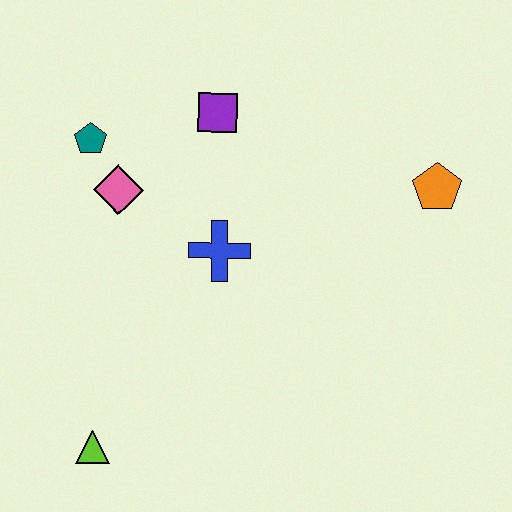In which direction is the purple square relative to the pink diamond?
The purple square is to the right of the pink diamond.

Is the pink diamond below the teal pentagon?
Yes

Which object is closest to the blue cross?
The pink diamond is closest to the blue cross.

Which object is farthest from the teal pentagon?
The orange pentagon is farthest from the teal pentagon.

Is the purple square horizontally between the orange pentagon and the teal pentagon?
Yes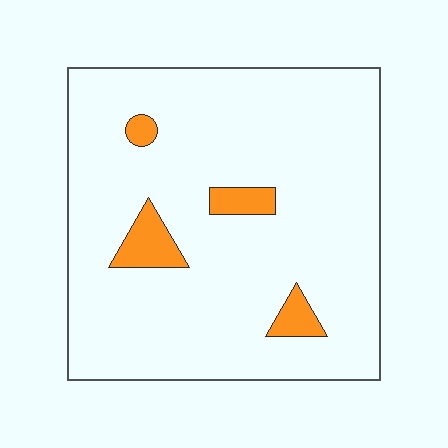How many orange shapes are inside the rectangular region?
4.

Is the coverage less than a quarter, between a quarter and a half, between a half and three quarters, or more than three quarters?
Less than a quarter.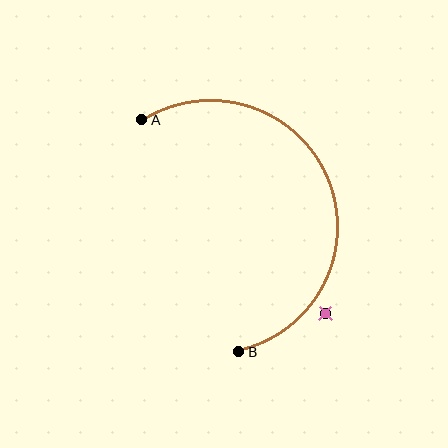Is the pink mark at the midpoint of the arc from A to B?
No — the pink mark does not lie on the arc at all. It sits slightly outside the curve.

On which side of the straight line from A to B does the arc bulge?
The arc bulges to the right of the straight line connecting A and B.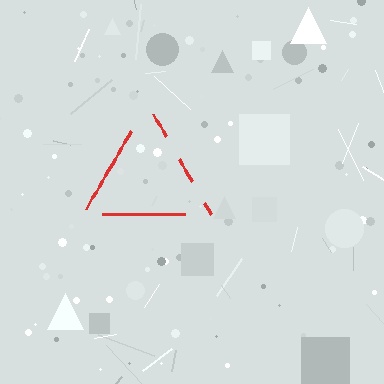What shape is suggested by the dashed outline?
The dashed outline suggests a triangle.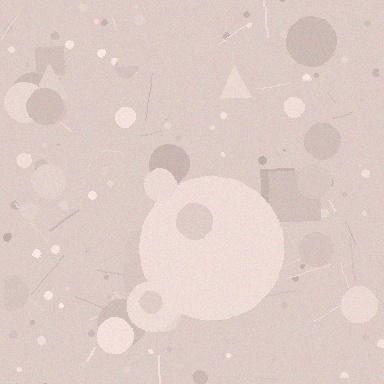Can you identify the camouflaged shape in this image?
The camouflaged shape is a circle.